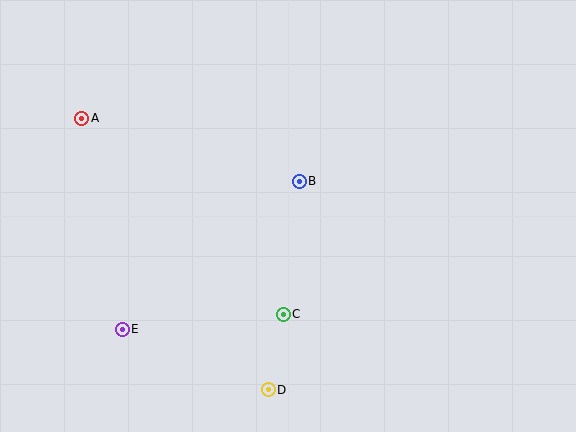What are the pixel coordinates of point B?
Point B is at (299, 181).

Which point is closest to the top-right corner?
Point B is closest to the top-right corner.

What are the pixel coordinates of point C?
Point C is at (283, 314).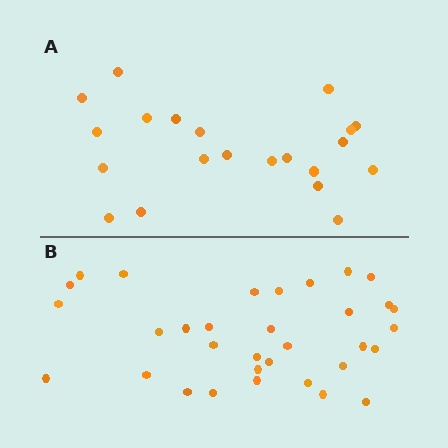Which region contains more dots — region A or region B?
Region B (the bottom region) has more dots.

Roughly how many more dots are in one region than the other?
Region B has roughly 12 or so more dots than region A.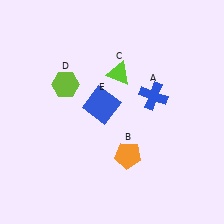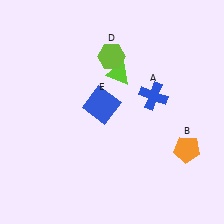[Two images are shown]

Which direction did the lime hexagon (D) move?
The lime hexagon (D) moved right.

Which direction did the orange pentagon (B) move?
The orange pentagon (B) moved right.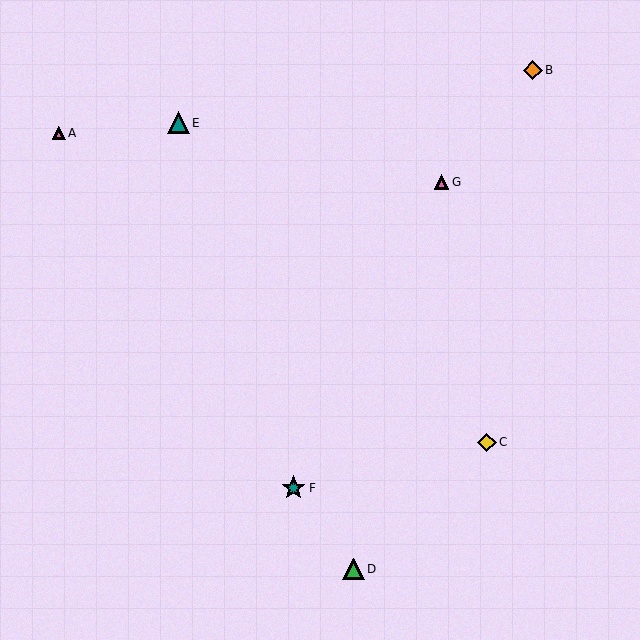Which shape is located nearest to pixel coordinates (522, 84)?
The orange diamond (labeled B) at (533, 70) is nearest to that location.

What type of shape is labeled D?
Shape D is a green triangle.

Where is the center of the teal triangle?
The center of the teal triangle is at (178, 123).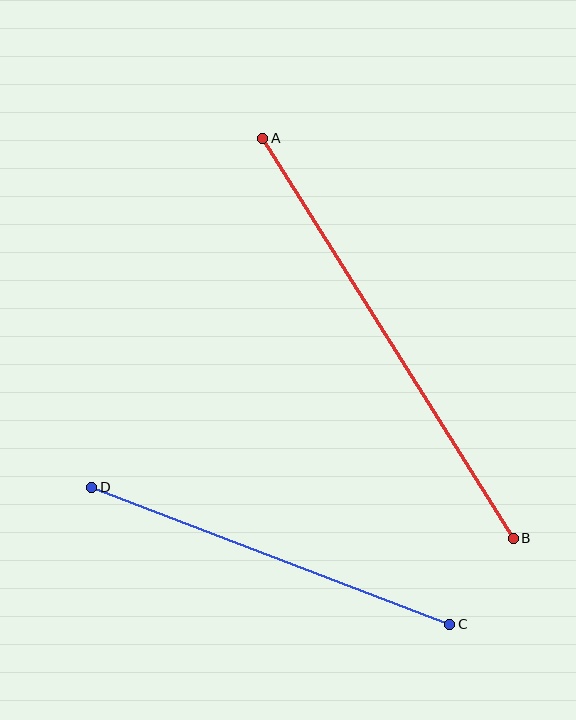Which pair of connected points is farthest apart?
Points A and B are farthest apart.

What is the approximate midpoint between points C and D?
The midpoint is at approximately (271, 556) pixels.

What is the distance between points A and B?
The distance is approximately 472 pixels.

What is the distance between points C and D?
The distance is approximately 383 pixels.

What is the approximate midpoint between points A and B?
The midpoint is at approximately (388, 338) pixels.